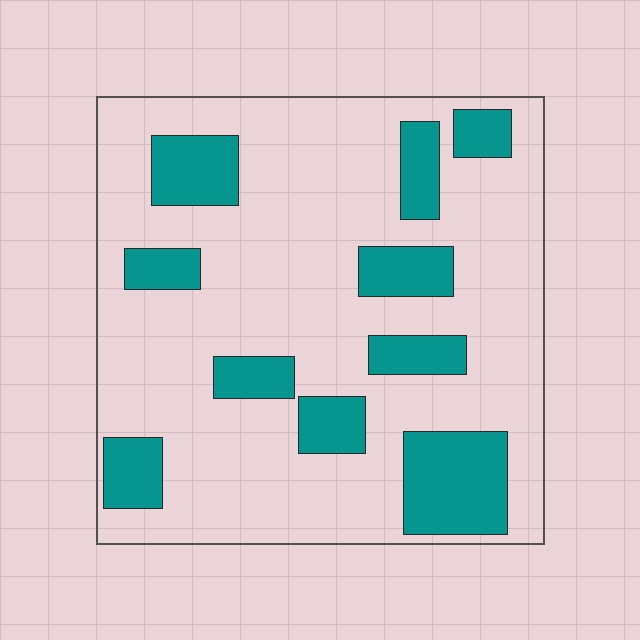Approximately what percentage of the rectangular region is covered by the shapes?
Approximately 25%.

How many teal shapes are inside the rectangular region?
10.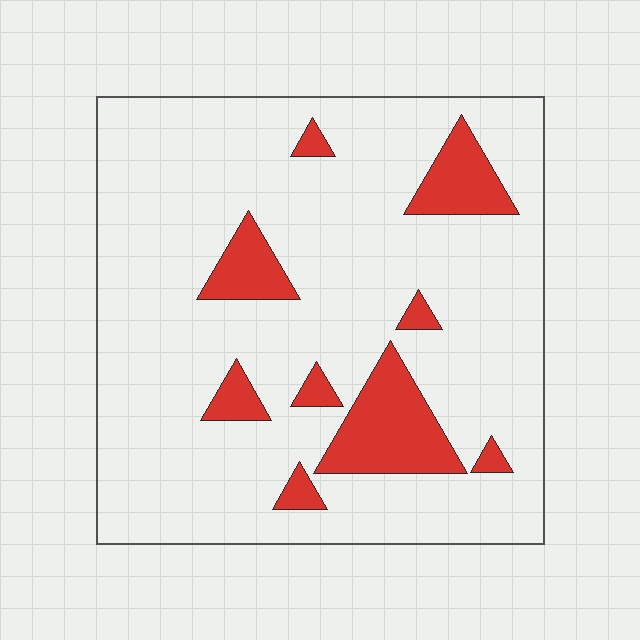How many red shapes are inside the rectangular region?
9.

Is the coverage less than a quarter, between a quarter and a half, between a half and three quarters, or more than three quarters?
Less than a quarter.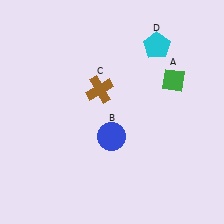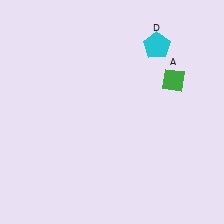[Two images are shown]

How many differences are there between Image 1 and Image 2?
There are 2 differences between the two images.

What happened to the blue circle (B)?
The blue circle (B) was removed in Image 2. It was in the bottom-left area of Image 1.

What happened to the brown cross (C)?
The brown cross (C) was removed in Image 2. It was in the top-left area of Image 1.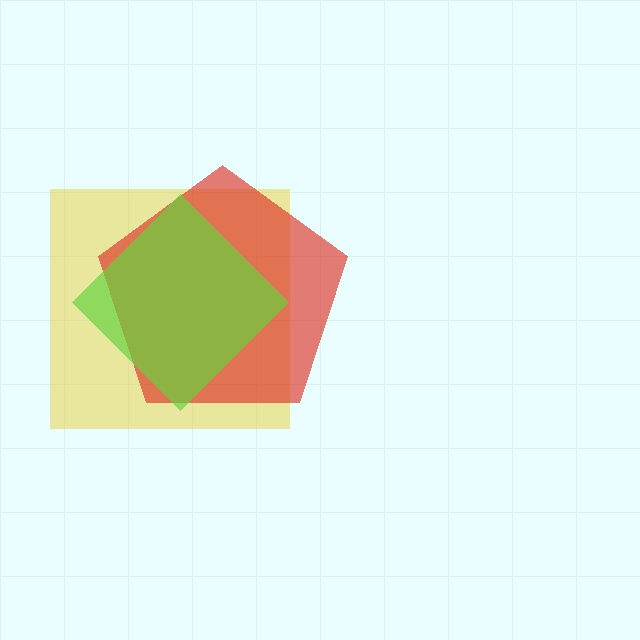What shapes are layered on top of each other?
The layered shapes are: a yellow square, a red pentagon, a lime diamond.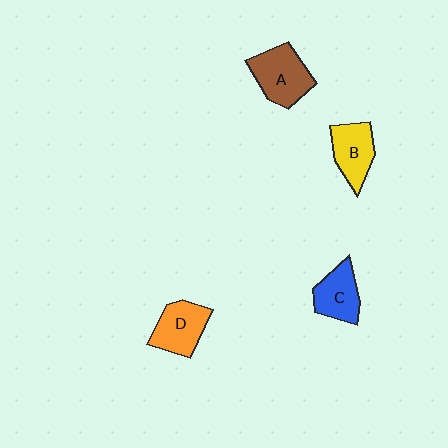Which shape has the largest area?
Shape A (brown).